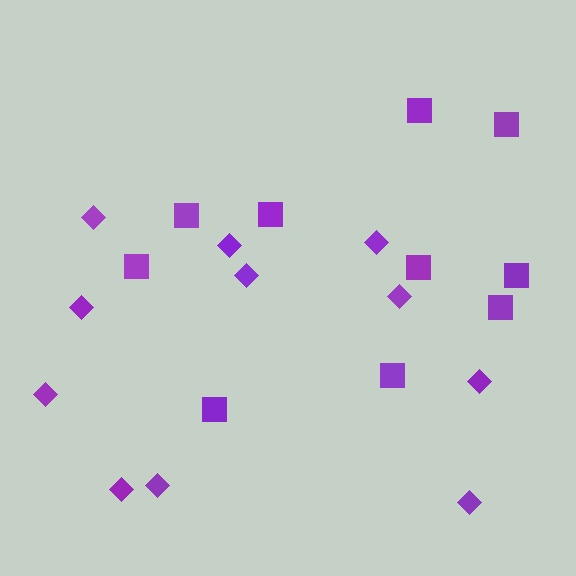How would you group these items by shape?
There are 2 groups: one group of diamonds (11) and one group of squares (10).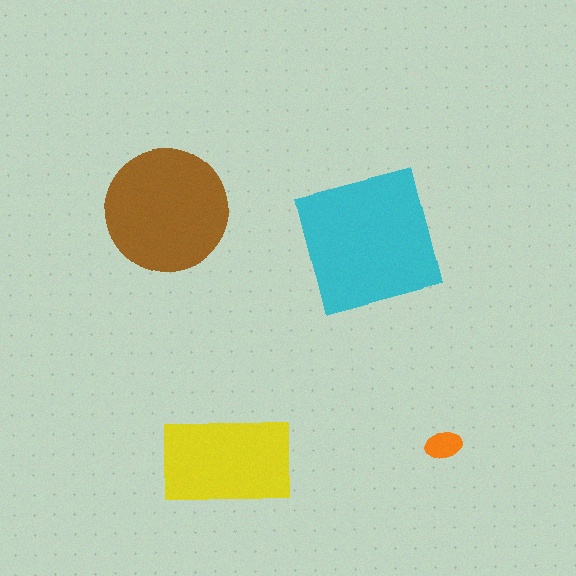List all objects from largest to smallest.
The cyan square, the brown circle, the yellow rectangle, the orange ellipse.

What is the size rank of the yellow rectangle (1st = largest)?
3rd.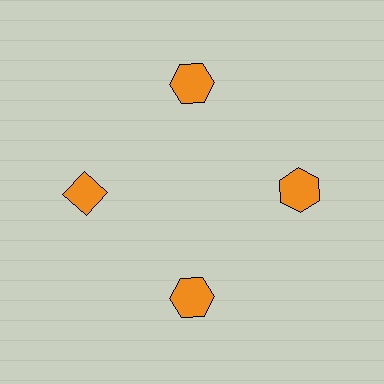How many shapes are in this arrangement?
There are 4 shapes arranged in a ring pattern.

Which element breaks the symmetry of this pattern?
The orange diamond at roughly the 9 o'clock position breaks the symmetry. All other shapes are orange hexagons.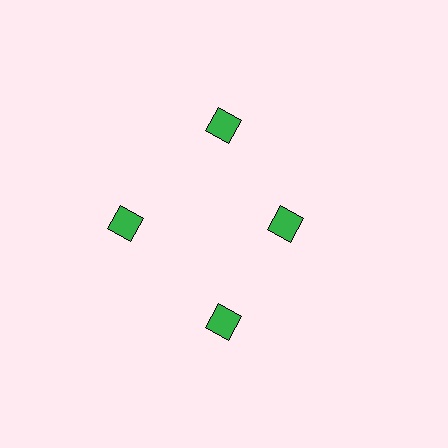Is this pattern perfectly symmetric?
No. The 4 green diamonds are arranged in a ring, but one element near the 3 o'clock position is pulled inward toward the center, breaking the 4-fold rotational symmetry.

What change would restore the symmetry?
The symmetry would be restored by moving it outward, back onto the ring so that all 4 diamonds sit at equal angles and equal distance from the center.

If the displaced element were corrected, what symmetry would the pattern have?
It would have 4-fold rotational symmetry — the pattern would map onto itself every 90 degrees.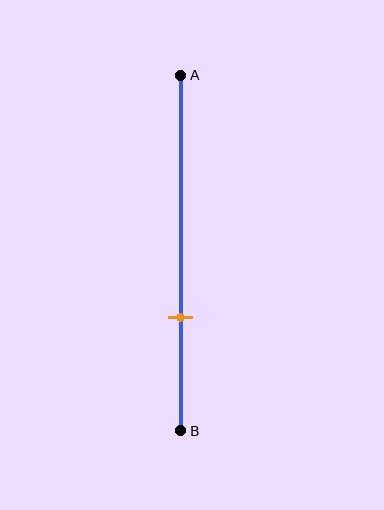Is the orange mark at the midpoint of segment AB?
No, the mark is at about 70% from A, not at the 50% midpoint.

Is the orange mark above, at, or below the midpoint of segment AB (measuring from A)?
The orange mark is below the midpoint of segment AB.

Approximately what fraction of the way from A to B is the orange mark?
The orange mark is approximately 70% of the way from A to B.